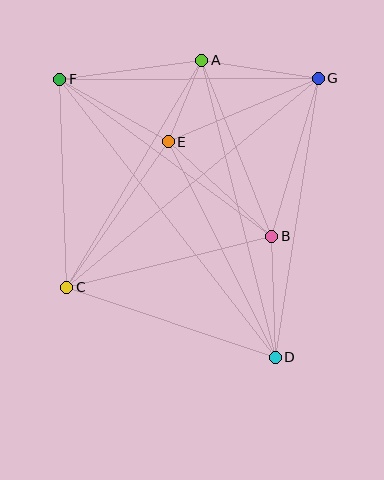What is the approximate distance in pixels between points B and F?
The distance between B and F is approximately 264 pixels.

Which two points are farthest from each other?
Points D and F are farthest from each other.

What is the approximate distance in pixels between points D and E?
The distance between D and E is approximately 241 pixels.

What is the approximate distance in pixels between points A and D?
The distance between A and D is approximately 306 pixels.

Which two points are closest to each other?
Points A and E are closest to each other.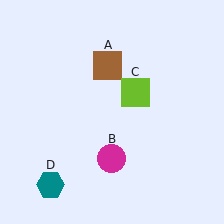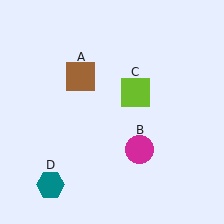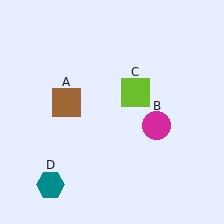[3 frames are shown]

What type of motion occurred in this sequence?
The brown square (object A), magenta circle (object B) rotated counterclockwise around the center of the scene.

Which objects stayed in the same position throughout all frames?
Lime square (object C) and teal hexagon (object D) remained stationary.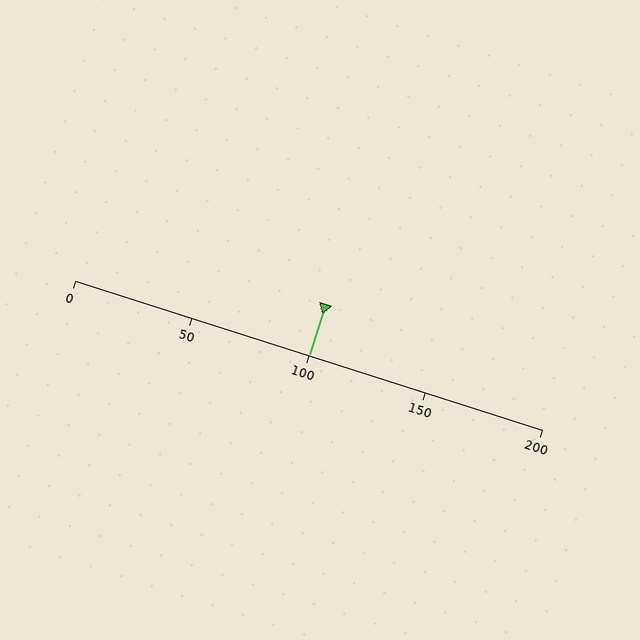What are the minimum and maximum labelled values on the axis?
The axis runs from 0 to 200.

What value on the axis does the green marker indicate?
The marker indicates approximately 100.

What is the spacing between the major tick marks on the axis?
The major ticks are spaced 50 apart.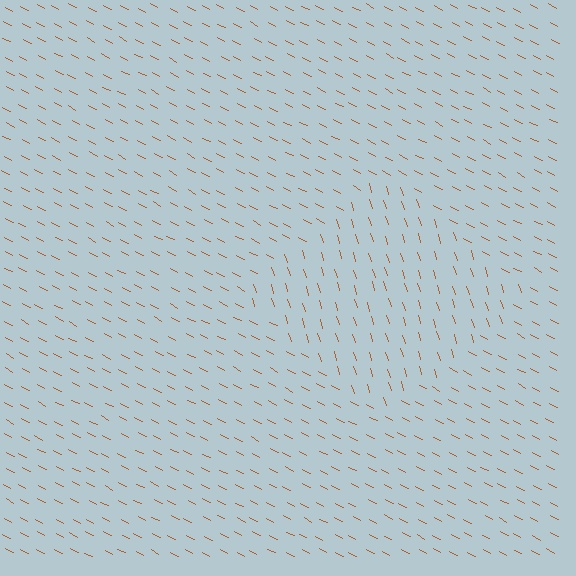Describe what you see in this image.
The image is filled with small brown line segments. A diamond region in the image has lines oriented differently from the surrounding lines, creating a visible texture boundary.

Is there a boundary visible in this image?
Yes, there is a texture boundary formed by a change in line orientation.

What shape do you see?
I see a diamond.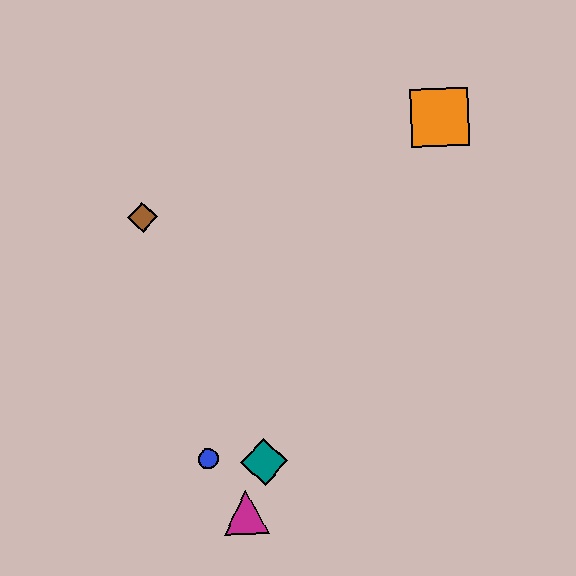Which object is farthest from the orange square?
The magenta triangle is farthest from the orange square.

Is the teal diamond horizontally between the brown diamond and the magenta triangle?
No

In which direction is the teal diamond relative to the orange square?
The teal diamond is below the orange square.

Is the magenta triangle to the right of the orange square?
No